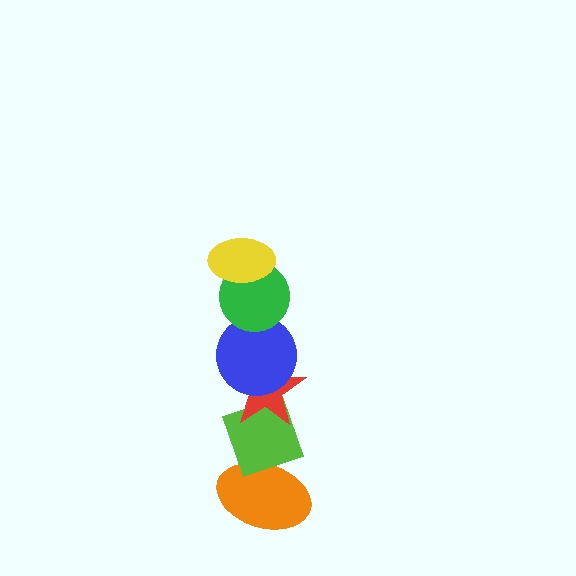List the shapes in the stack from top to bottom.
From top to bottom: the yellow ellipse, the green circle, the blue circle, the red star, the lime diamond, the orange ellipse.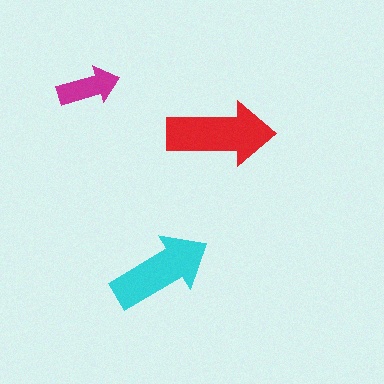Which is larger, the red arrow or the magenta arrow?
The red one.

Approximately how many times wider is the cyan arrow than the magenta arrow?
About 1.5 times wider.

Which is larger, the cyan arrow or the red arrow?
The red one.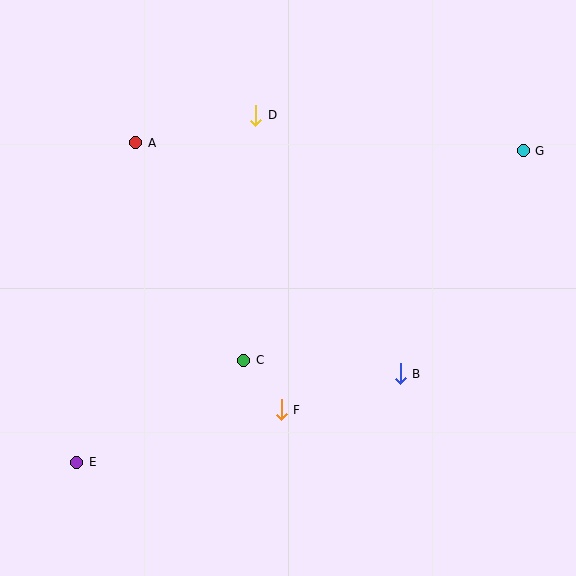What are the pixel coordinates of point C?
Point C is at (244, 360).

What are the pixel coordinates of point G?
Point G is at (523, 151).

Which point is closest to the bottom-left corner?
Point E is closest to the bottom-left corner.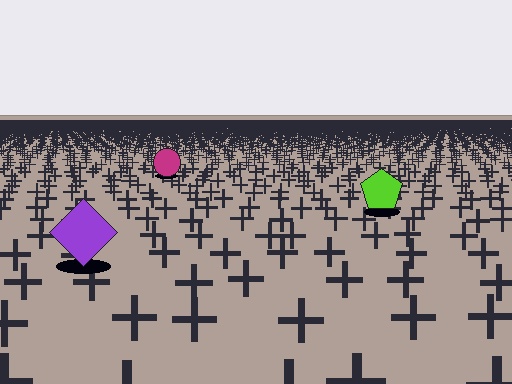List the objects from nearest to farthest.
From nearest to farthest: the purple diamond, the lime pentagon, the magenta circle.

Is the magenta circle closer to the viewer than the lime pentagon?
No. The lime pentagon is closer — you can tell from the texture gradient: the ground texture is coarser near it.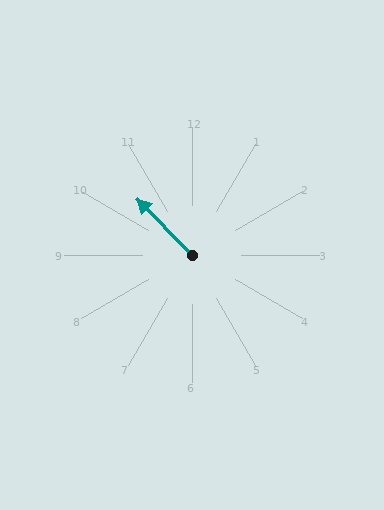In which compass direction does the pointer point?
Northwest.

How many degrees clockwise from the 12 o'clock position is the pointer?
Approximately 316 degrees.